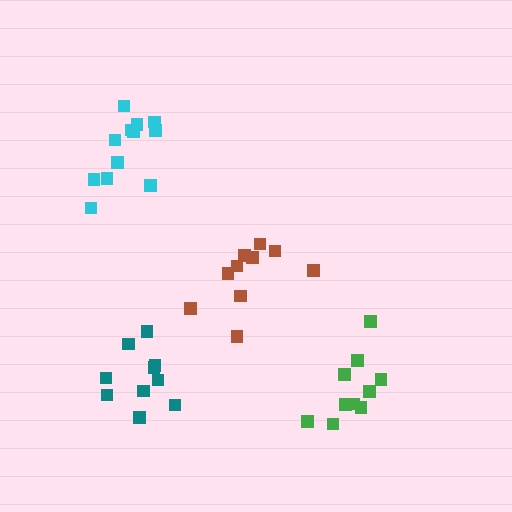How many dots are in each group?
Group 1: 10 dots, Group 2: 12 dots, Group 3: 10 dots, Group 4: 10 dots (42 total).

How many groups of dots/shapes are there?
There are 4 groups.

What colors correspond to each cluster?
The clusters are colored: green, cyan, brown, teal.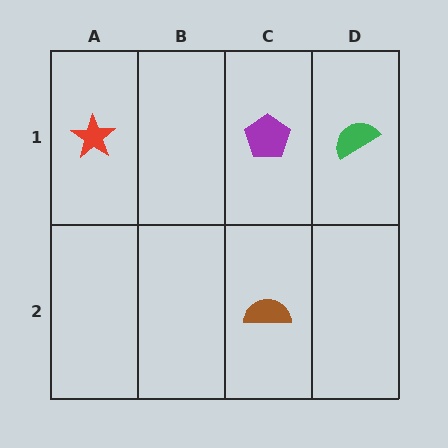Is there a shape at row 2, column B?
No, that cell is empty.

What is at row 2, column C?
A brown semicircle.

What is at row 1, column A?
A red star.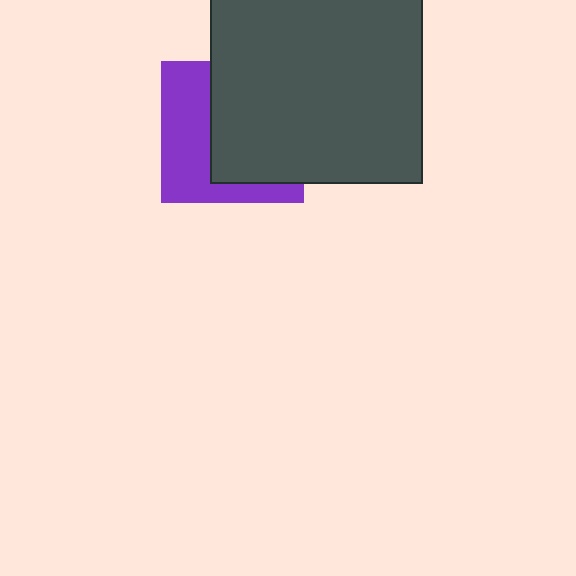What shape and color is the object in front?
The object in front is a dark gray square.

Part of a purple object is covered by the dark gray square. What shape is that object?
It is a square.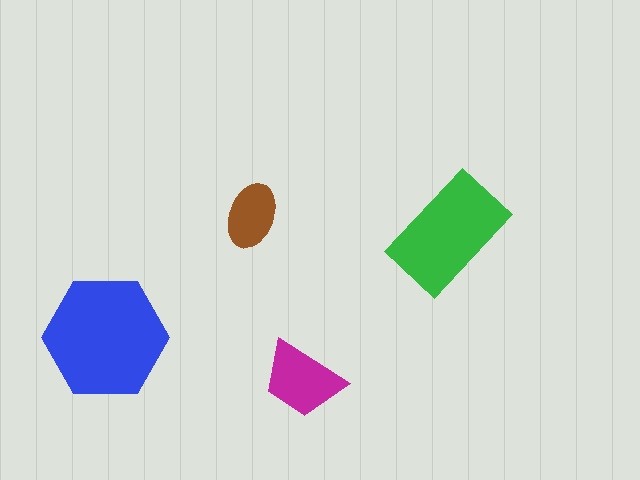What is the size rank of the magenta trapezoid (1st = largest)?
3rd.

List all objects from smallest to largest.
The brown ellipse, the magenta trapezoid, the green rectangle, the blue hexagon.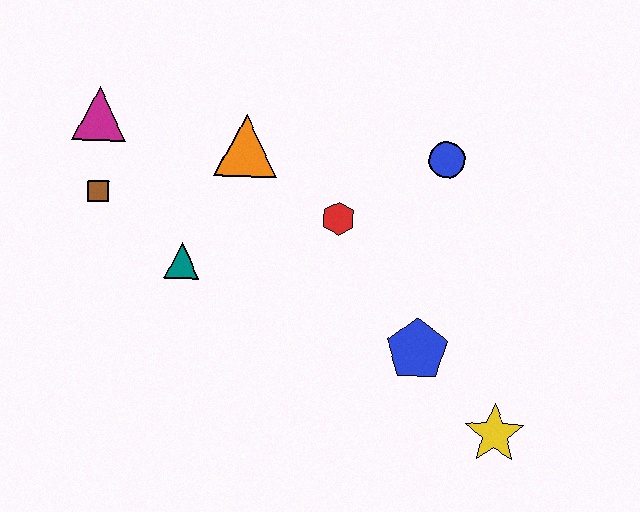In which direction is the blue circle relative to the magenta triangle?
The blue circle is to the right of the magenta triangle.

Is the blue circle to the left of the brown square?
No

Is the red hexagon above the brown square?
No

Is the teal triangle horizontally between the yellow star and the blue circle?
No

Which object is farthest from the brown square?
The yellow star is farthest from the brown square.